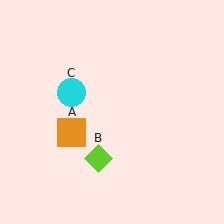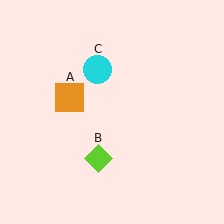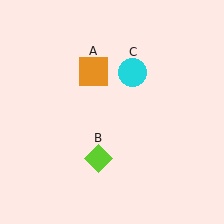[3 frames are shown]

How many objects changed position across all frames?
2 objects changed position: orange square (object A), cyan circle (object C).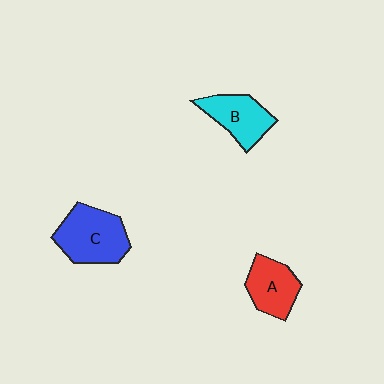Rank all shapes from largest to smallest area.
From largest to smallest: C (blue), B (cyan), A (red).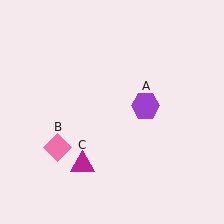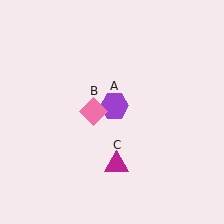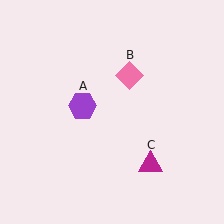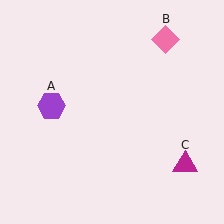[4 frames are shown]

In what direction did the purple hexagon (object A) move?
The purple hexagon (object A) moved left.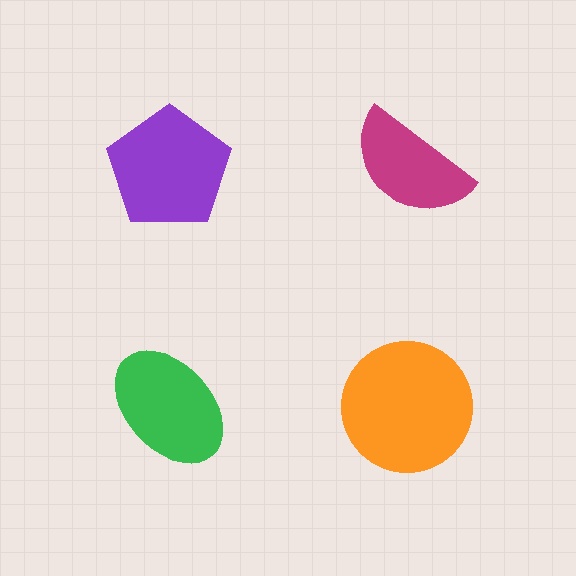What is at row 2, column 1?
A green ellipse.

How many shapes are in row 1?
2 shapes.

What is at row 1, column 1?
A purple pentagon.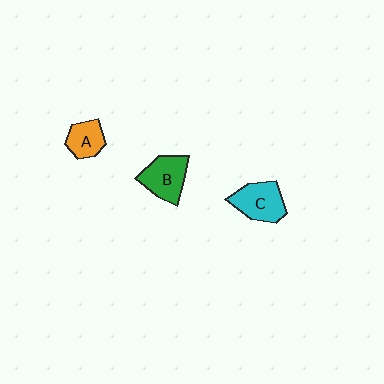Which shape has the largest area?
Shape C (cyan).